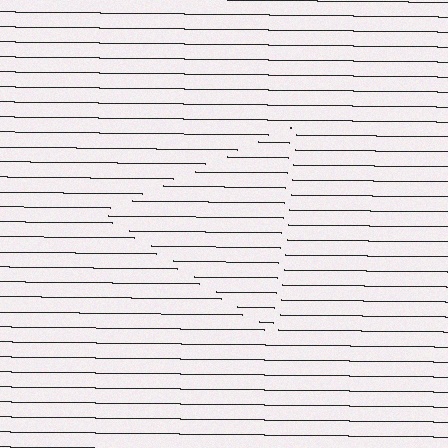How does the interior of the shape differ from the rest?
The interior of the shape contains the same grating, shifted by half a period — the contour is defined by the phase discontinuity where line-ends from the inner and outer gratings abut.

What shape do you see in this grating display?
An illusory triangle. The interior of the shape contains the same grating, shifted by half a period — the contour is defined by the phase discontinuity where line-ends from the inner and outer gratings abut.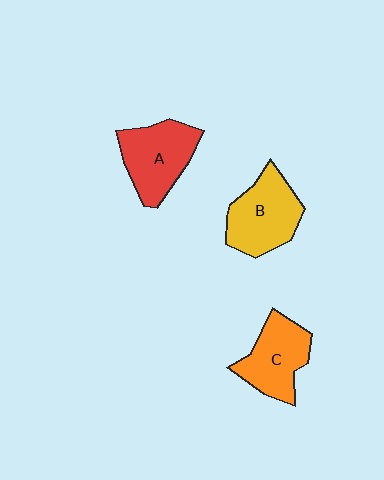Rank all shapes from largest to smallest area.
From largest to smallest: B (yellow), A (red), C (orange).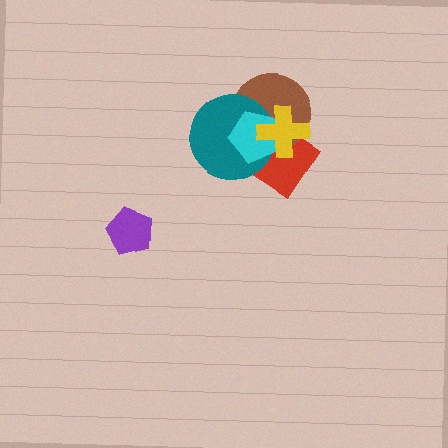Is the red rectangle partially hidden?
Yes, it is partially covered by another shape.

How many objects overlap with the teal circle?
4 objects overlap with the teal circle.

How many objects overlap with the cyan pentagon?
4 objects overlap with the cyan pentagon.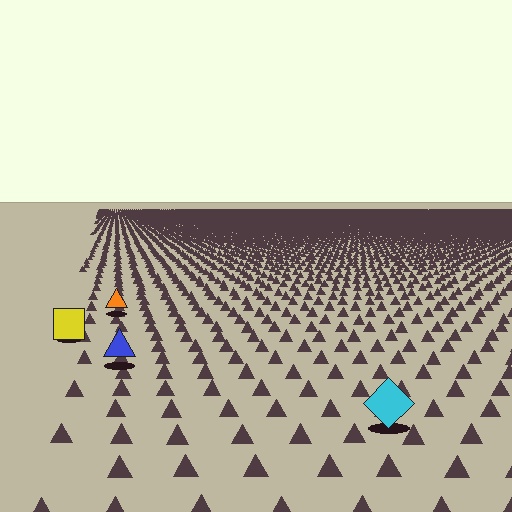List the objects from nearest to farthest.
From nearest to farthest: the cyan diamond, the blue triangle, the yellow square, the orange triangle.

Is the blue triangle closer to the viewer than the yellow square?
Yes. The blue triangle is closer — you can tell from the texture gradient: the ground texture is coarser near it.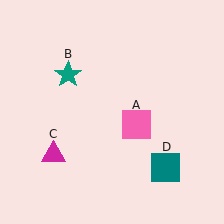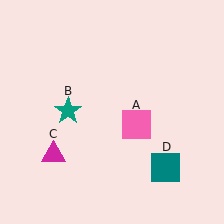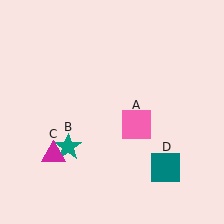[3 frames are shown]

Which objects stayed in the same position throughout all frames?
Pink square (object A) and magenta triangle (object C) and teal square (object D) remained stationary.